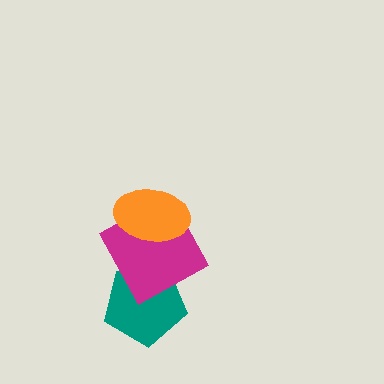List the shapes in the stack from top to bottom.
From top to bottom: the orange ellipse, the magenta square, the teal pentagon.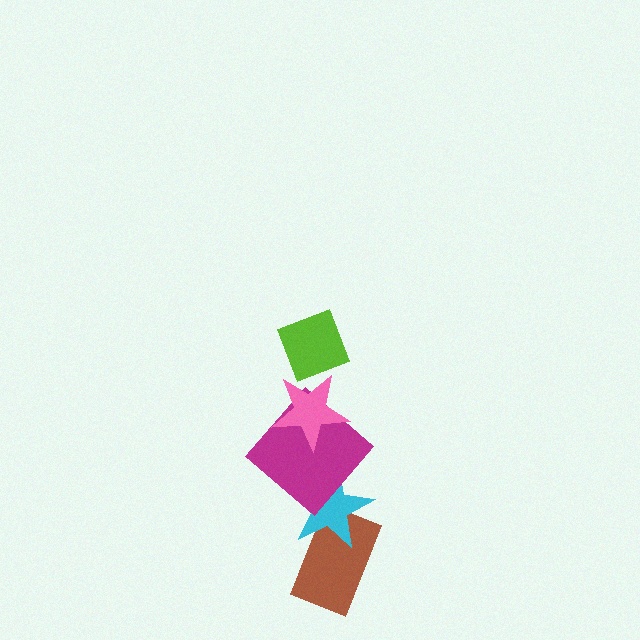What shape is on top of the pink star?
The lime diamond is on top of the pink star.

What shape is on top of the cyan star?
The magenta diamond is on top of the cyan star.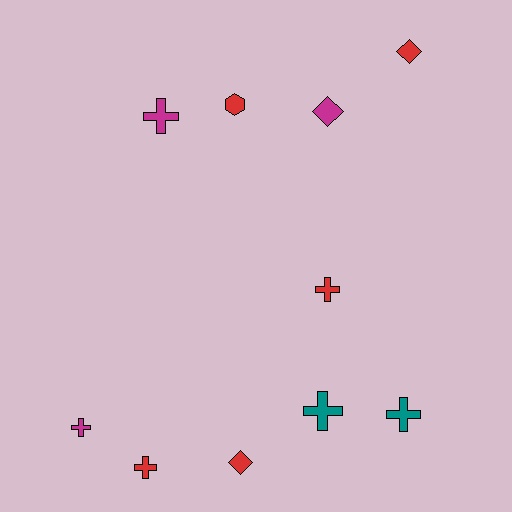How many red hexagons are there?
There is 1 red hexagon.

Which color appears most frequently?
Red, with 5 objects.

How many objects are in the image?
There are 10 objects.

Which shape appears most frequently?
Cross, with 6 objects.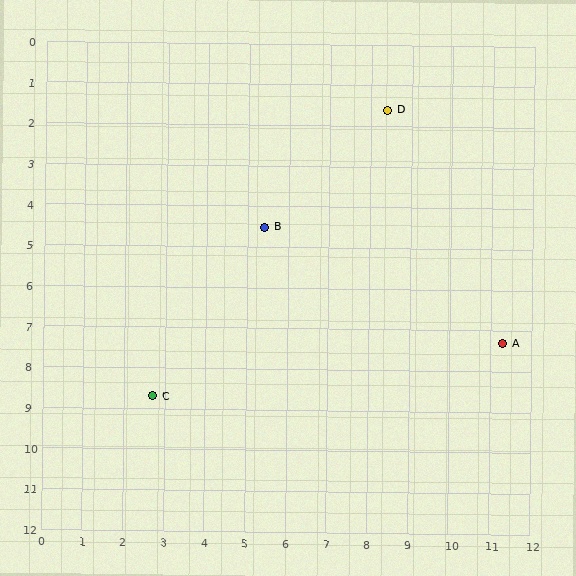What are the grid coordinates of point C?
Point C is at approximately (2.7, 8.7).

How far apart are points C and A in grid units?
Points C and A are about 8.7 grid units apart.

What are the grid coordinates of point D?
Point D is at approximately (8.4, 1.6).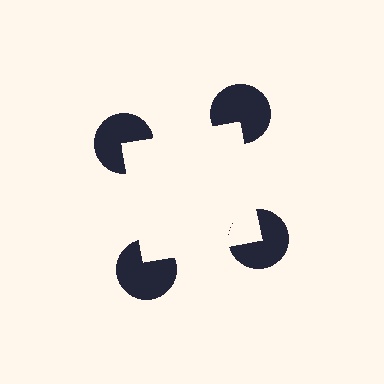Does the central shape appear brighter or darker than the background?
It typically appears slightly brighter than the background, even though no actual brightness change is drawn.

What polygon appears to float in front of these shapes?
An illusory square — its edges are inferred from the aligned wedge cuts in the pac-man discs, not physically drawn.